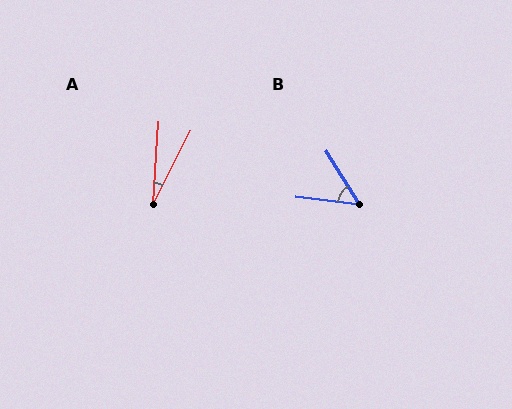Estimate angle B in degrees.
Approximately 51 degrees.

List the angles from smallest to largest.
A (23°), B (51°).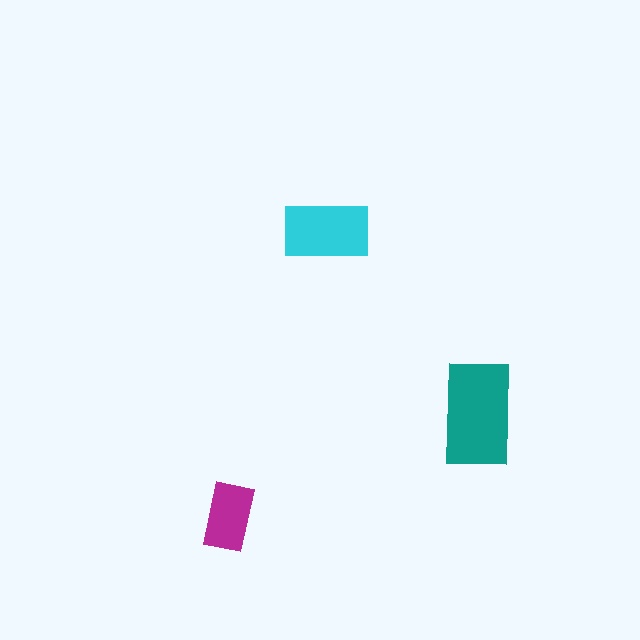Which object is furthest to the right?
The teal rectangle is rightmost.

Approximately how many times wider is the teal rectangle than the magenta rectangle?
About 1.5 times wider.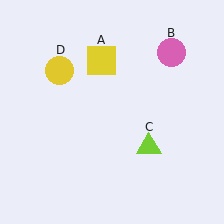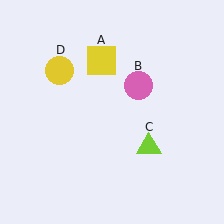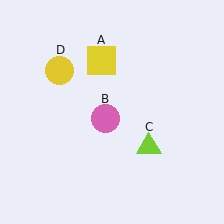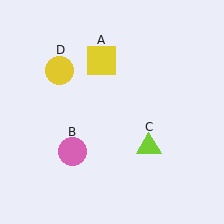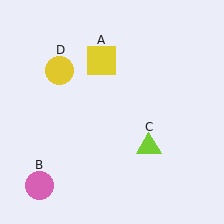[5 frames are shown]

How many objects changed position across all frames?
1 object changed position: pink circle (object B).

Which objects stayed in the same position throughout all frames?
Yellow square (object A) and lime triangle (object C) and yellow circle (object D) remained stationary.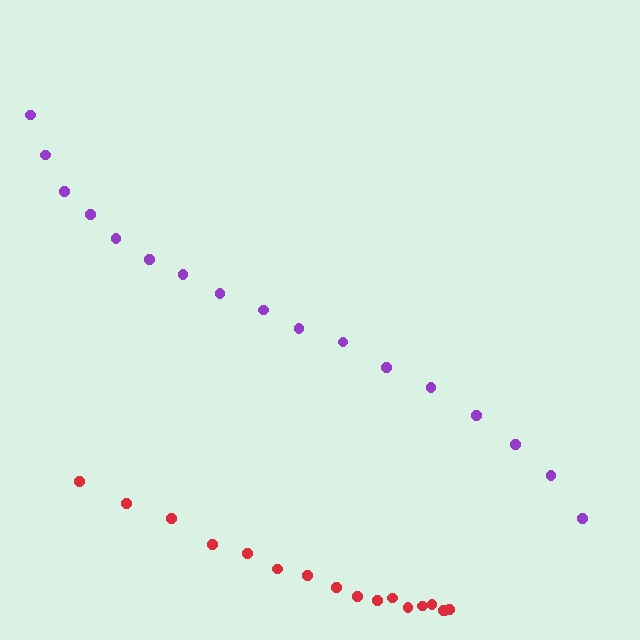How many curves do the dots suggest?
There are 2 distinct paths.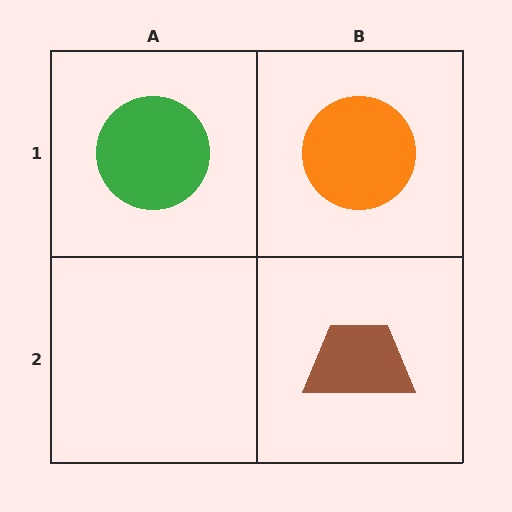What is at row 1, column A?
A green circle.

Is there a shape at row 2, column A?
No, that cell is empty.